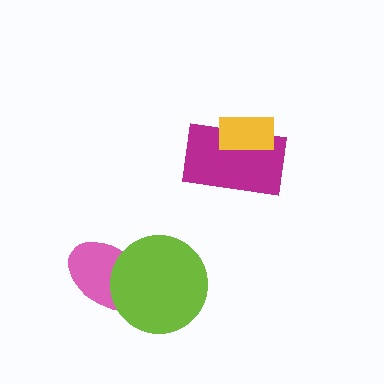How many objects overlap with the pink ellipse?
1 object overlaps with the pink ellipse.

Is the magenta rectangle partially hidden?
Yes, it is partially covered by another shape.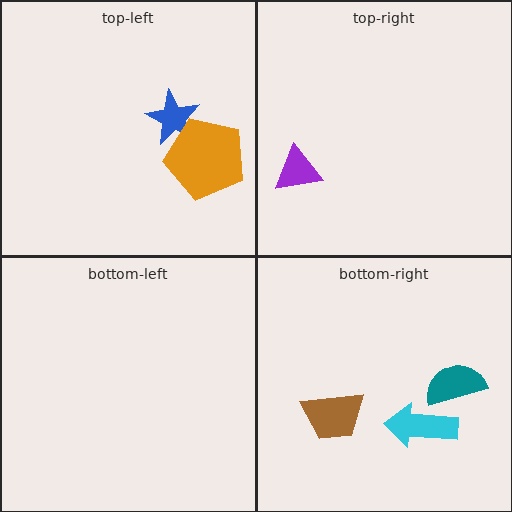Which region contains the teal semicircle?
The bottom-right region.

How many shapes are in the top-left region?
2.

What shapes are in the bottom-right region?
The cyan arrow, the brown trapezoid, the teal semicircle.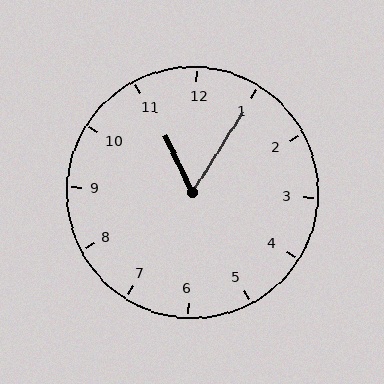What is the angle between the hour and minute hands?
Approximately 58 degrees.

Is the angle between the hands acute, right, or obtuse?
It is acute.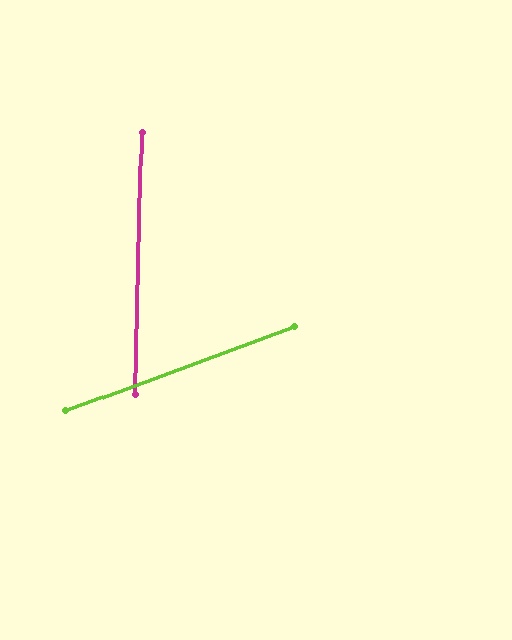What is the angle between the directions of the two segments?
Approximately 68 degrees.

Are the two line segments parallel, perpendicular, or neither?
Neither parallel nor perpendicular — they differ by about 68°.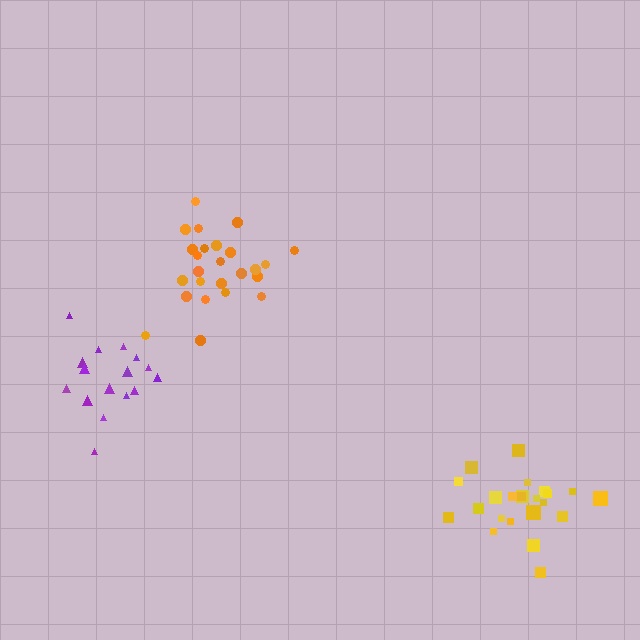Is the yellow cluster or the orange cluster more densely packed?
Yellow.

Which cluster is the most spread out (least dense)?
Orange.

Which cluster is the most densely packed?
Purple.